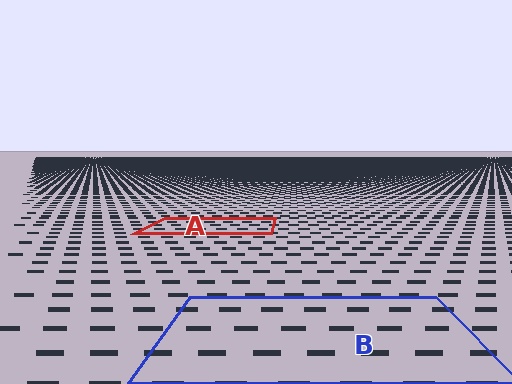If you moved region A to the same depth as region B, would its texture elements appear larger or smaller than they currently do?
They would appear larger. At a closer depth, the same texture elements are projected at a bigger on-screen size.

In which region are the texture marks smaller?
The texture marks are smaller in region A, because it is farther away.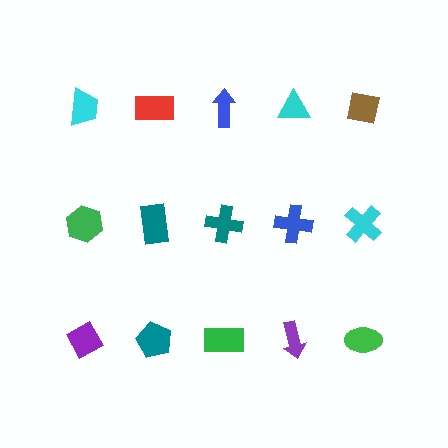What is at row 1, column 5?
A brown square.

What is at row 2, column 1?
A green hexagon.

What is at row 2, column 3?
A teal cross.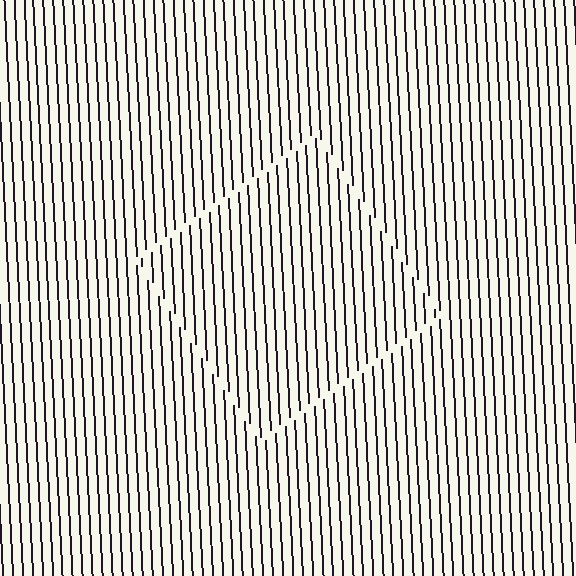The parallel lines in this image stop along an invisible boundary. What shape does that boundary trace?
An illusory square. The interior of the shape contains the same grating, shifted by half a period — the contour is defined by the phase discontinuity where line-ends from the inner and outer gratings abut.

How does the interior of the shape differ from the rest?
The interior of the shape contains the same grating, shifted by half a period — the contour is defined by the phase discontinuity where line-ends from the inner and outer gratings abut.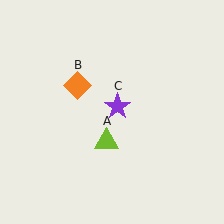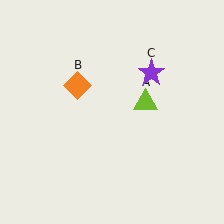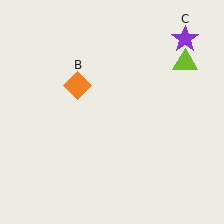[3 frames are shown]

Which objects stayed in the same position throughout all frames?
Orange diamond (object B) remained stationary.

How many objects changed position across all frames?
2 objects changed position: lime triangle (object A), purple star (object C).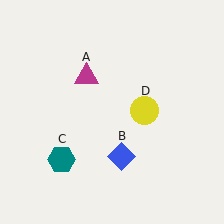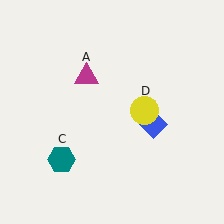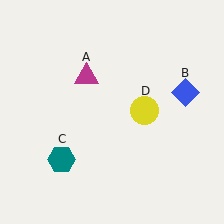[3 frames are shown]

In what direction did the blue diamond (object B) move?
The blue diamond (object B) moved up and to the right.